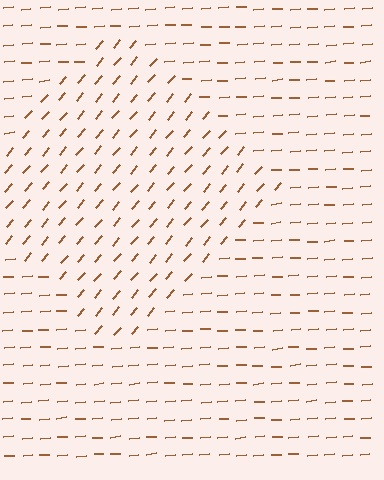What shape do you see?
I see a diamond.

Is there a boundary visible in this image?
Yes, there is a texture boundary formed by a change in line orientation.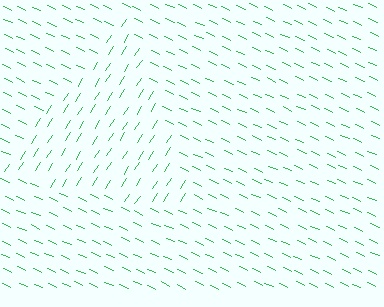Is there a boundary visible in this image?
Yes, there is a texture boundary formed by a change in line orientation.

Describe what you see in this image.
The image is filled with small green line segments. A triangle region in the image has lines oriented differently from the surrounding lines, creating a visible texture boundary.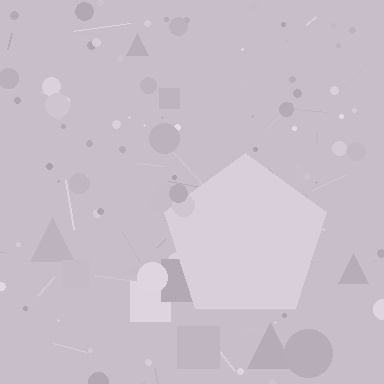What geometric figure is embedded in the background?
A pentagon is embedded in the background.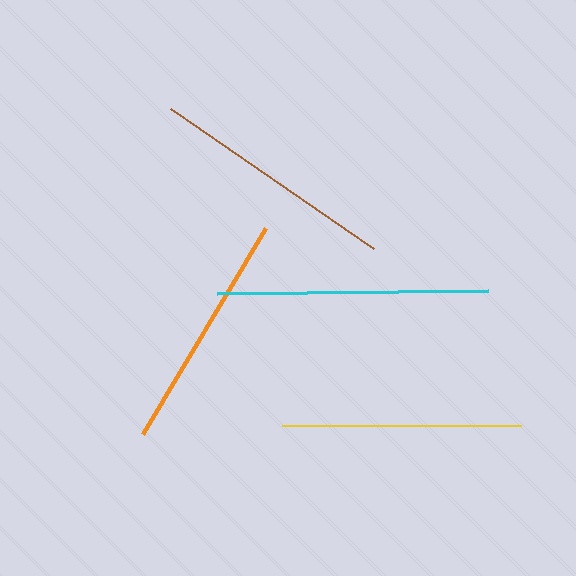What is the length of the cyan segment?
The cyan segment is approximately 271 pixels long.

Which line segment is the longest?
The cyan line is the longest at approximately 271 pixels.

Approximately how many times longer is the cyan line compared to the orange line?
The cyan line is approximately 1.1 times the length of the orange line.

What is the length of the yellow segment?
The yellow segment is approximately 239 pixels long.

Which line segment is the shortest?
The yellow line is the shortest at approximately 239 pixels.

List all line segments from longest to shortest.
From longest to shortest: cyan, brown, orange, yellow.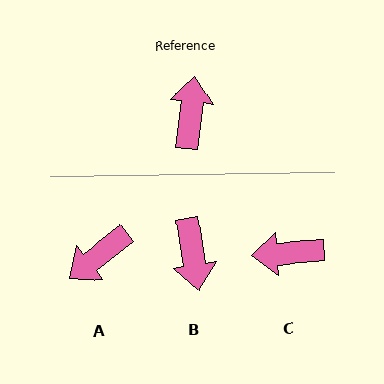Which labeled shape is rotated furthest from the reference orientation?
B, about 164 degrees away.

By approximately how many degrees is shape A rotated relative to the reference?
Approximately 134 degrees counter-clockwise.